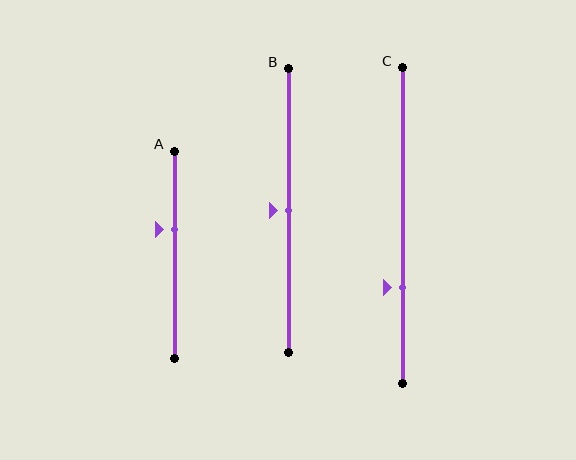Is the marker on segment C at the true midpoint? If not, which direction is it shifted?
No, the marker on segment C is shifted downward by about 20% of the segment length.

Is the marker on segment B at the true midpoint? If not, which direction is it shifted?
Yes, the marker on segment B is at the true midpoint.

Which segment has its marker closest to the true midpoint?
Segment B has its marker closest to the true midpoint.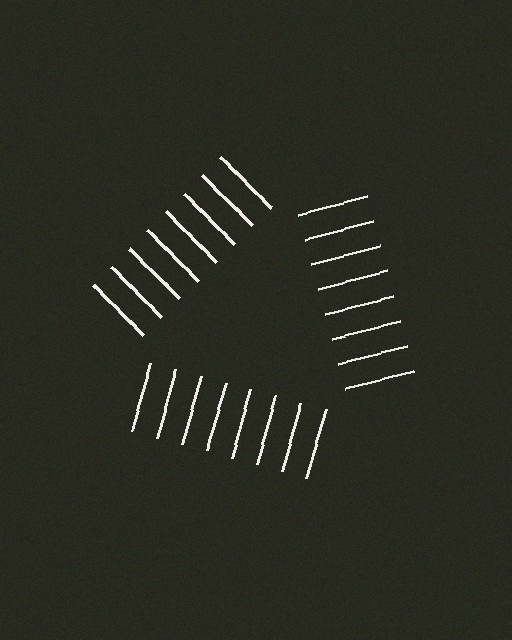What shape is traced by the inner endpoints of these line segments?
An illusory triangle — the line segments terminate on its edges but no continuous stroke is drawn.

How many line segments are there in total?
24 — 8 along each of the 3 edges.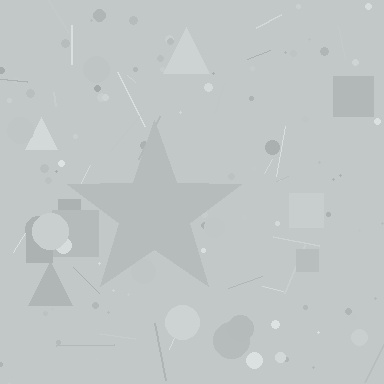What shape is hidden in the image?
A star is hidden in the image.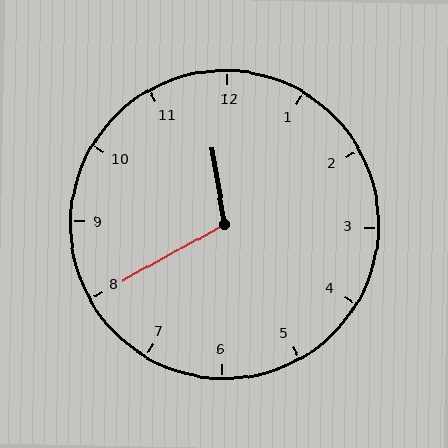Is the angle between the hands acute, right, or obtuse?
It is obtuse.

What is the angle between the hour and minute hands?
Approximately 110 degrees.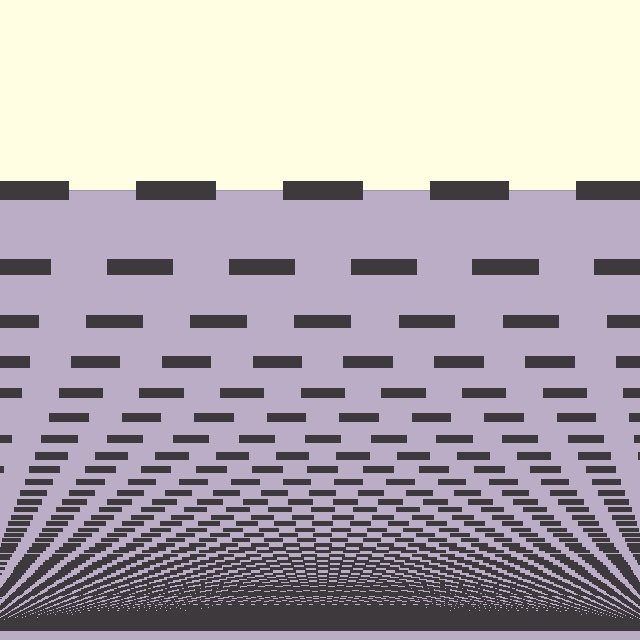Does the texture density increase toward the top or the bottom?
Density increases toward the bottom.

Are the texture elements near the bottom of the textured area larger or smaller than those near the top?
Smaller. The gradient is inverted — elements near the bottom are smaller and denser.